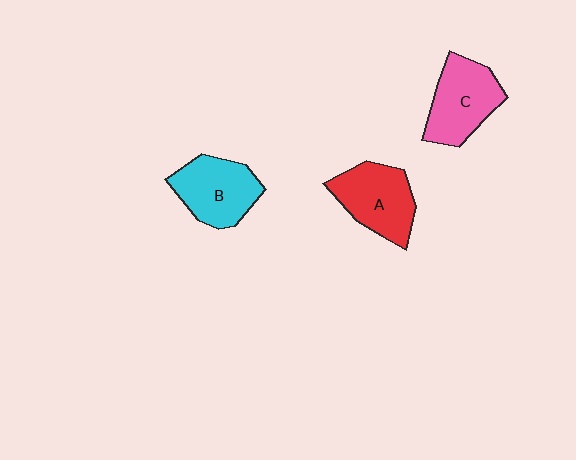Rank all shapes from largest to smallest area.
From largest to smallest: A (red), C (pink), B (cyan).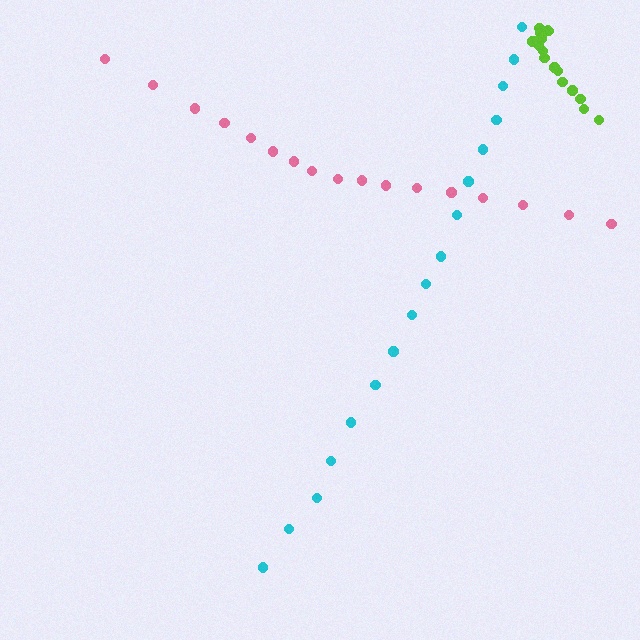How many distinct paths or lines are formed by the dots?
There are 3 distinct paths.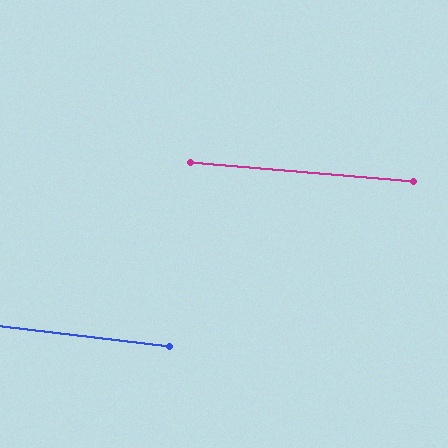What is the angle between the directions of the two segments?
Approximately 2 degrees.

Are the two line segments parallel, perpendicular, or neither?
Parallel — their directions differ by only 1.9°.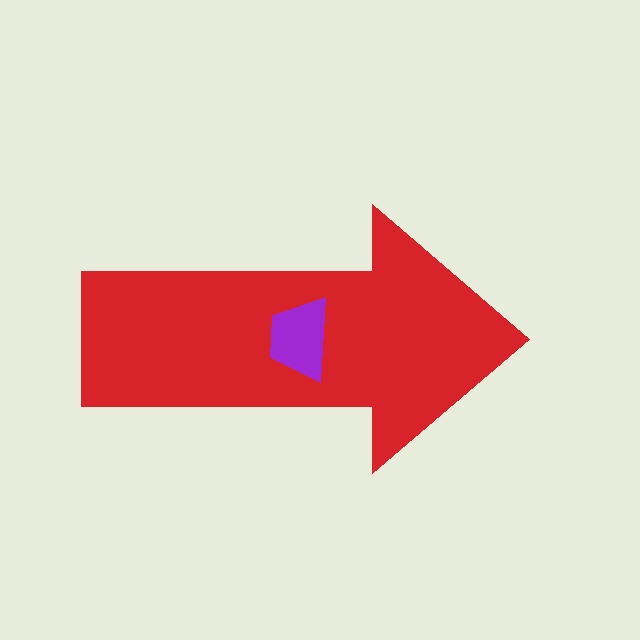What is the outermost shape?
The red arrow.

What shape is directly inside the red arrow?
The purple trapezoid.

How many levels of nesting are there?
2.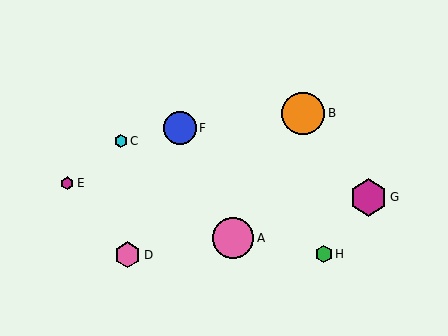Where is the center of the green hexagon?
The center of the green hexagon is at (324, 254).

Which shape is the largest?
The orange circle (labeled B) is the largest.